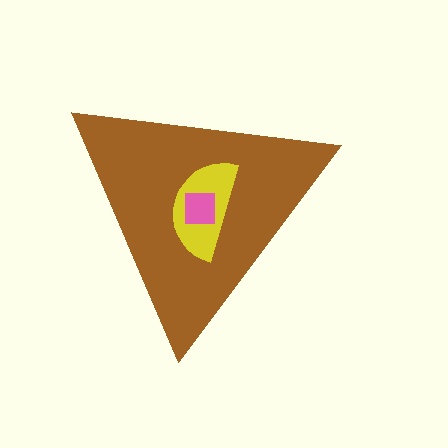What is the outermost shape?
The brown triangle.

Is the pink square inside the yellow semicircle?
Yes.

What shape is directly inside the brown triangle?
The yellow semicircle.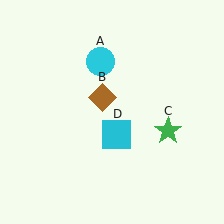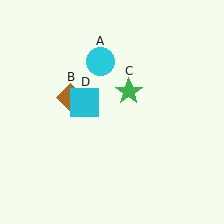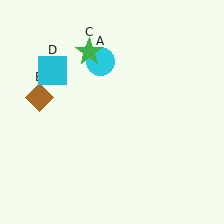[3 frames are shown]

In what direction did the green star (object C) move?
The green star (object C) moved up and to the left.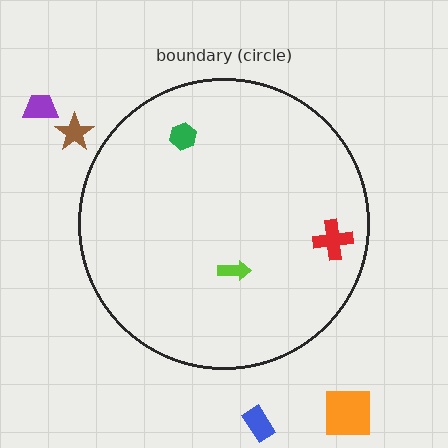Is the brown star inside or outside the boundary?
Outside.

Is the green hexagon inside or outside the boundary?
Inside.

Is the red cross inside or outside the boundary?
Inside.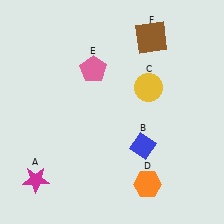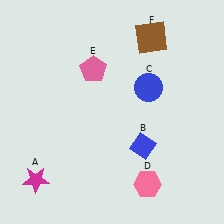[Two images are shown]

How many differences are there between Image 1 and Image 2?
There are 2 differences between the two images.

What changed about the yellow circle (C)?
In Image 1, C is yellow. In Image 2, it changed to blue.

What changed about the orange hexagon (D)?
In Image 1, D is orange. In Image 2, it changed to pink.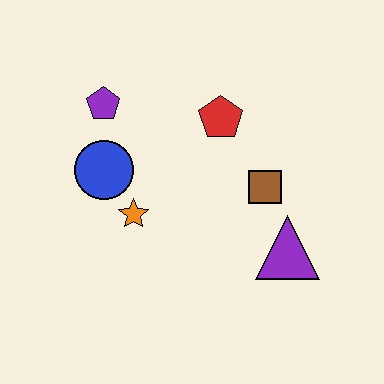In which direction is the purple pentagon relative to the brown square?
The purple pentagon is to the left of the brown square.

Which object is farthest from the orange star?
The purple triangle is farthest from the orange star.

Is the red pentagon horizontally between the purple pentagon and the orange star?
No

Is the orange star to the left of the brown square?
Yes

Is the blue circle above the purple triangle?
Yes